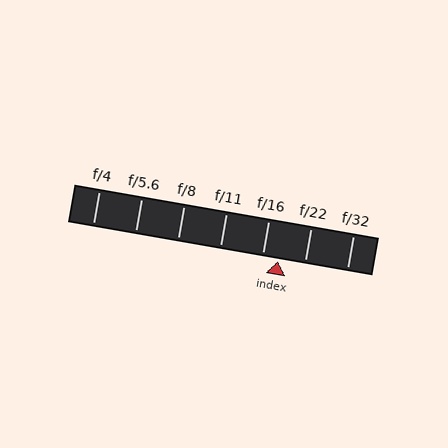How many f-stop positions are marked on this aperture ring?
There are 7 f-stop positions marked.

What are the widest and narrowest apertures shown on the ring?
The widest aperture shown is f/4 and the narrowest is f/32.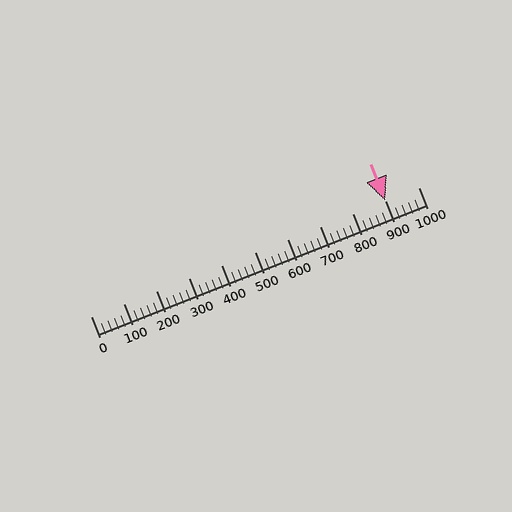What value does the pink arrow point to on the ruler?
The pink arrow points to approximately 898.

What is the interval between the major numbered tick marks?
The major tick marks are spaced 100 units apart.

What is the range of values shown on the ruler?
The ruler shows values from 0 to 1000.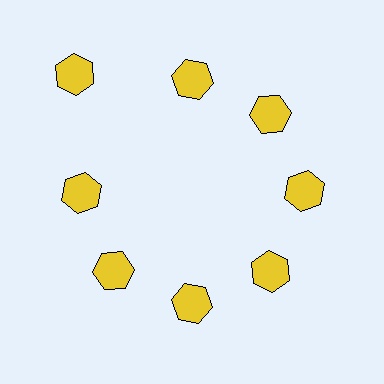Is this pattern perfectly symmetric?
No. The 8 yellow hexagons are arranged in a ring, but one element near the 10 o'clock position is pushed outward from the center, breaking the 8-fold rotational symmetry.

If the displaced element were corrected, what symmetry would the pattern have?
It would have 8-fold rotational symmetry — the pattern would map onto itself every 45 degrees.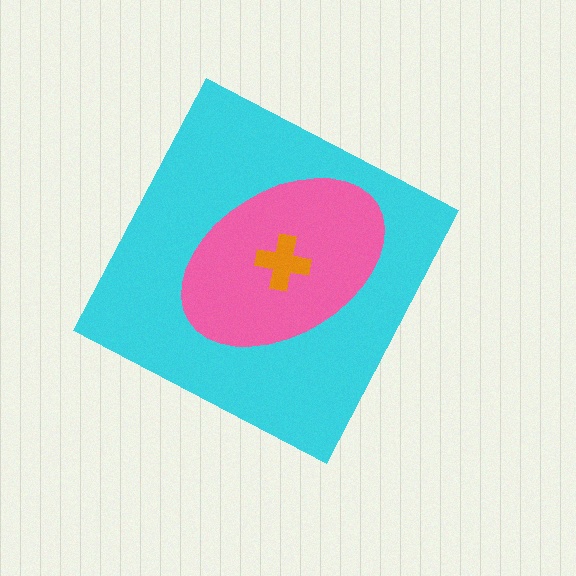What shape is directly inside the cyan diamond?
The pink ellipse.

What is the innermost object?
The orange cross.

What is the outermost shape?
The cyan diamond.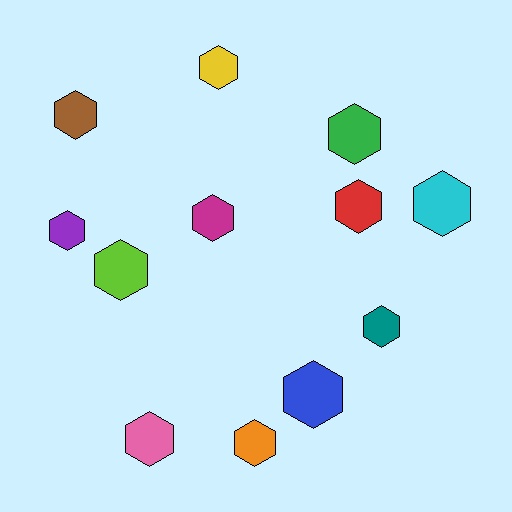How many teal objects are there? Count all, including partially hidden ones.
There is 1 teal object.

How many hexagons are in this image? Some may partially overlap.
There are 12 hexagons.